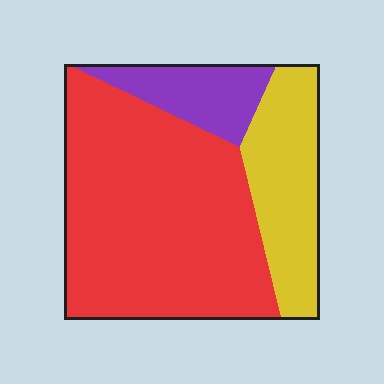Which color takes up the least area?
Purple, at roughly 15%.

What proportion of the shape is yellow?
Yellow takes up about one quarter (1/4) of the shape.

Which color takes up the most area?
Red, at roughly 65%.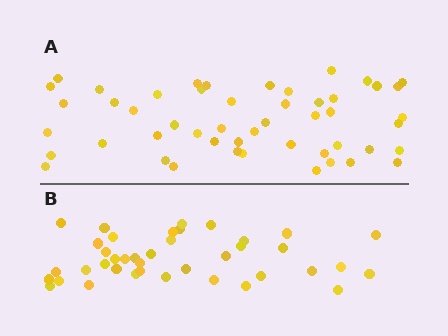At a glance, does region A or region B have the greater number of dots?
Region A (the top region) has more dots.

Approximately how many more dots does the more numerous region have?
Region A has roughly 10 or so more dots than region B.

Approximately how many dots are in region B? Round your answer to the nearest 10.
About 40 dots.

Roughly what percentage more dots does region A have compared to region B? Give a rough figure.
About 25% more.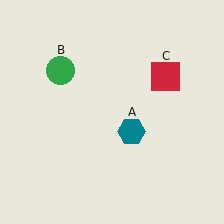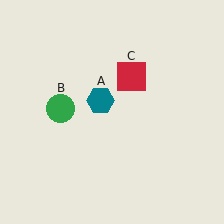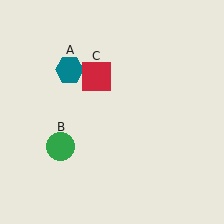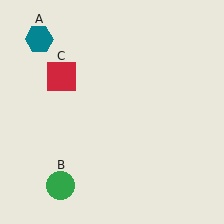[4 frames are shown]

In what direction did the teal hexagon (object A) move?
The teal hexagon (object A) moved up and to the left.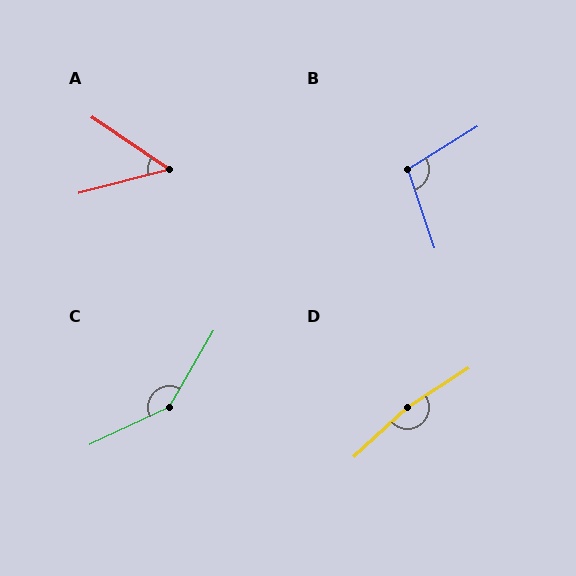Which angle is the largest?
D, at approximately 170 degrees.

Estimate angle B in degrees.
Approximately 103 degrees.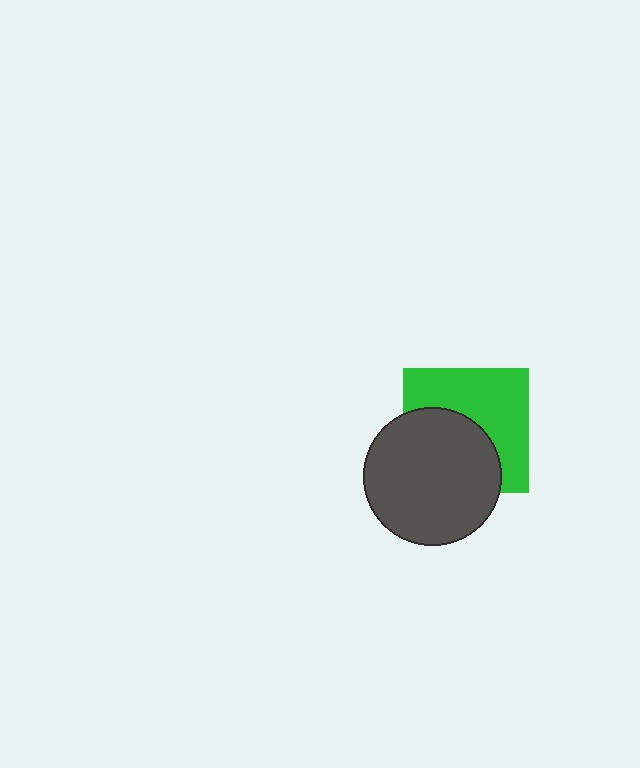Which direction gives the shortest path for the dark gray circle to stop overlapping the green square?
Moving toward the lower-left gives the shortest separation.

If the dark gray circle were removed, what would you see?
You would see the complete green square.